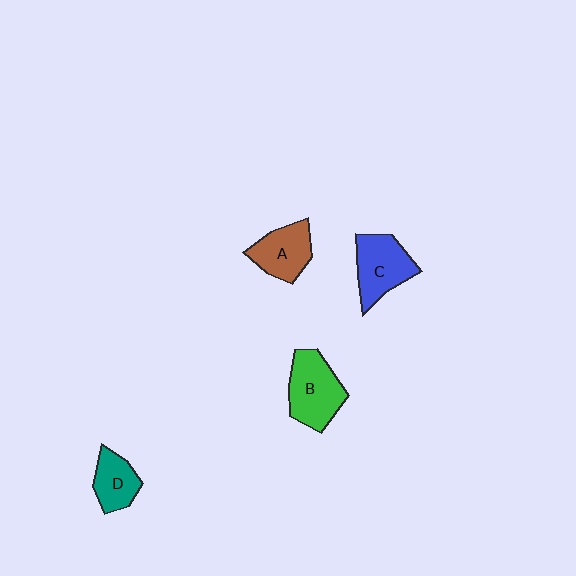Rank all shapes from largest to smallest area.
From largest to smallest: B (green), C (blue), A (brown), D (teal).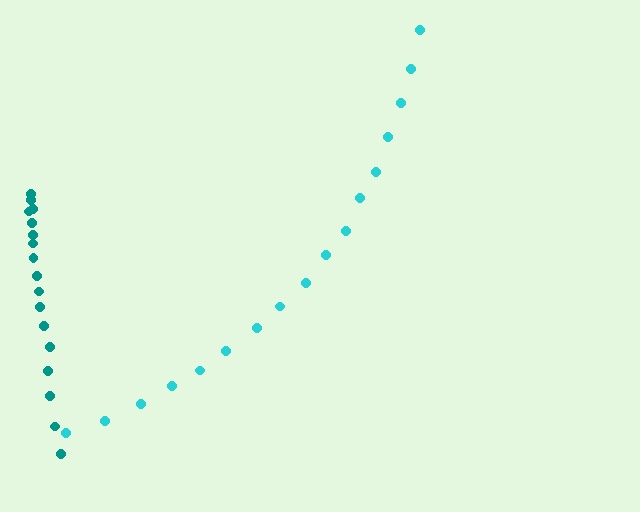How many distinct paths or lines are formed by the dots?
There are 2 distinct paths.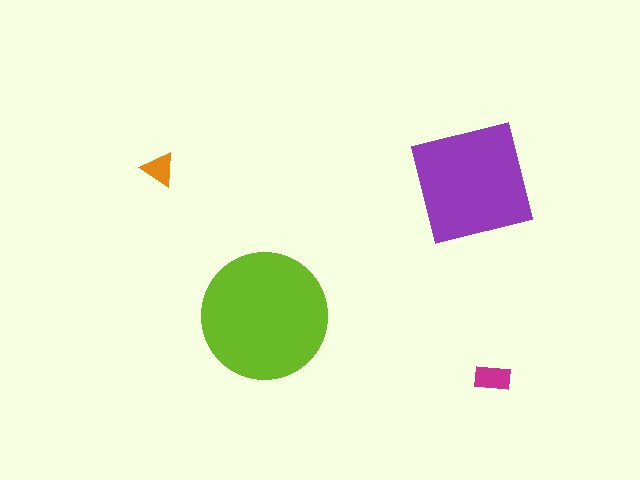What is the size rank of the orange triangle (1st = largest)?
4th.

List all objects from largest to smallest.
The lime circle, the purple square, the magenta rectangle, the orange triangle.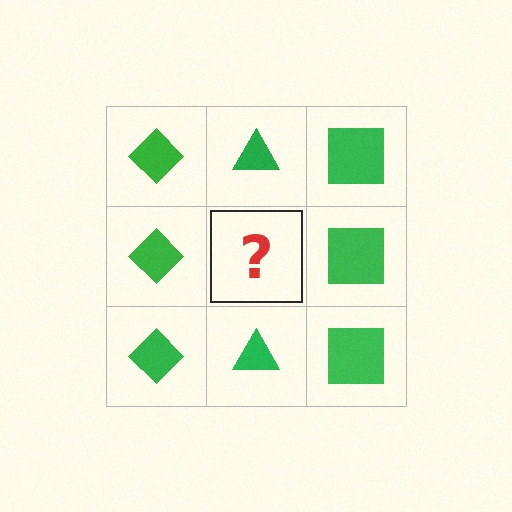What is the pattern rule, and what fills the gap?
The rule is that each column has a consistent shape. The gap should be filled with a green triangle.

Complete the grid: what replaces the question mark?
The question mark should be replaced with a green triangle.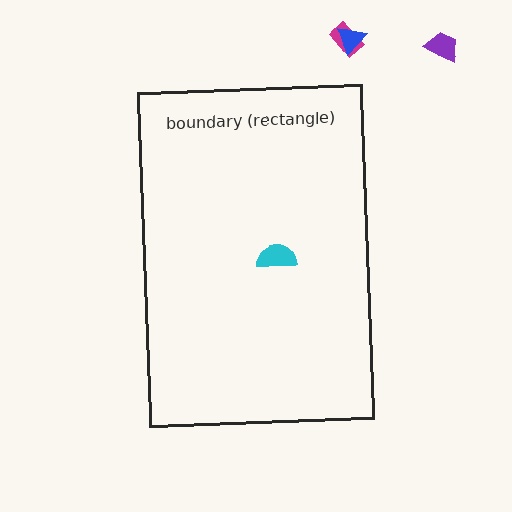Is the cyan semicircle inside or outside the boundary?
Inside.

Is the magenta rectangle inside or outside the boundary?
Outside.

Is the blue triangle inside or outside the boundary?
Outside.